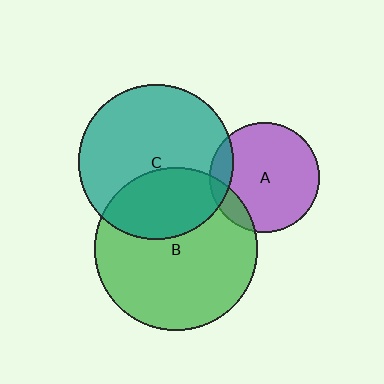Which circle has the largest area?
Circle B (green).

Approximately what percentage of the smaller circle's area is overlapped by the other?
Approximately 10%.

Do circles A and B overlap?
Yes.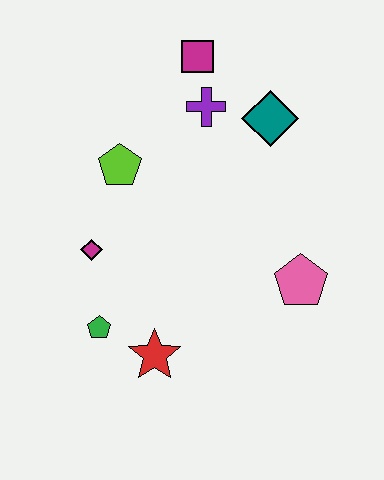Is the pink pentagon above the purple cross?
No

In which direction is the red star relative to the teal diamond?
The red star is below the teal diamond.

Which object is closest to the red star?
The green pentagon is closest to the red star.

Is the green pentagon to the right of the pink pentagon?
No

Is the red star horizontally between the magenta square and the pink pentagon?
No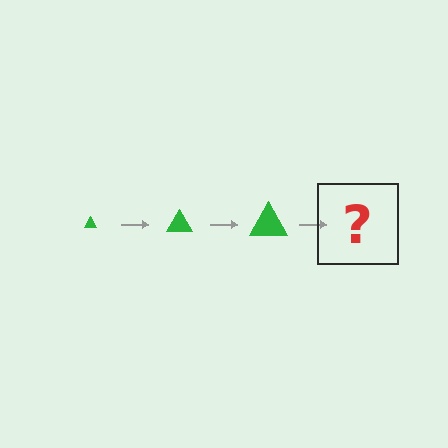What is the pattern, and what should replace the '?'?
The pattern is that the triangle gets progressively larger each step. The '?' should be a green triangle, larger than the previous one.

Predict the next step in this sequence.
The next step is a green triangle, larger than the previous one.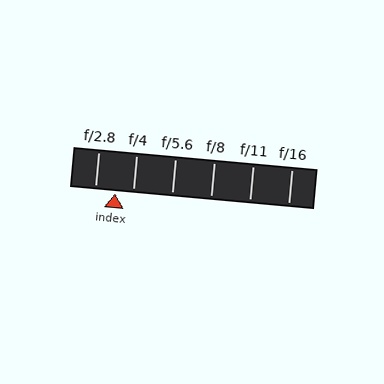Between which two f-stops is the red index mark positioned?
The index mark is between f/2.8 and f/4.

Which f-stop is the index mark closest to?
The index mark is closest to f/4.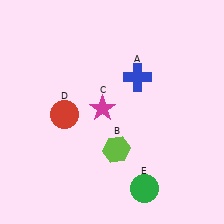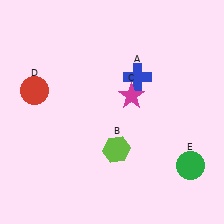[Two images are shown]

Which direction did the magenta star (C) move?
The magenta star (C) moved right.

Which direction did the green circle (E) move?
The green circle (E) moved right.